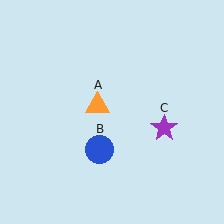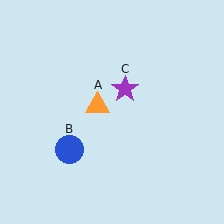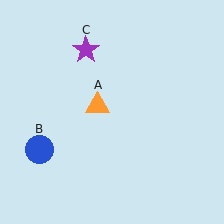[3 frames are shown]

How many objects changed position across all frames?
2 objects changed position: blue circle (object B), purple star (object C).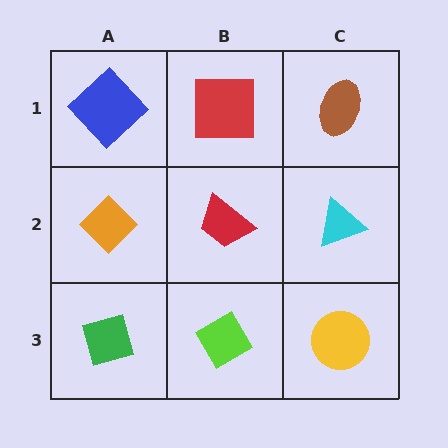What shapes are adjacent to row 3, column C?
A cyan triangle (row 2, column C), a lime diamond (row 3, column B).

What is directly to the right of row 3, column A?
A lime diamond.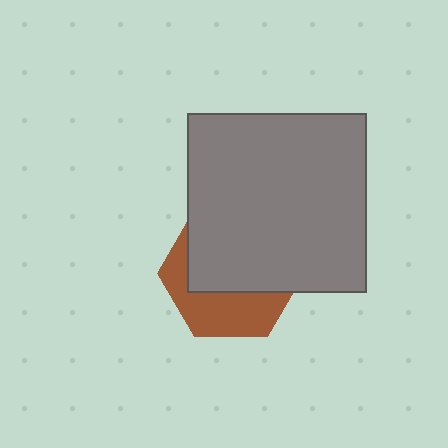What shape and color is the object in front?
The object in front is a gray square.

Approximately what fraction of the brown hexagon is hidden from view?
Roughly 60% of the brown hexagon is hidden behind the gray square.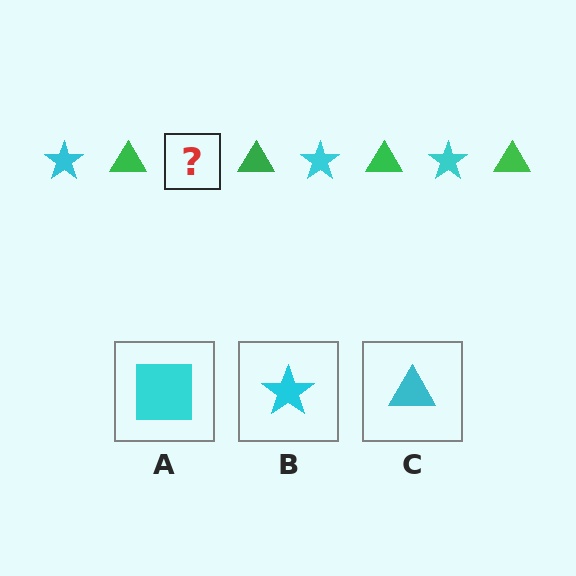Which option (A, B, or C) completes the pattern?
B.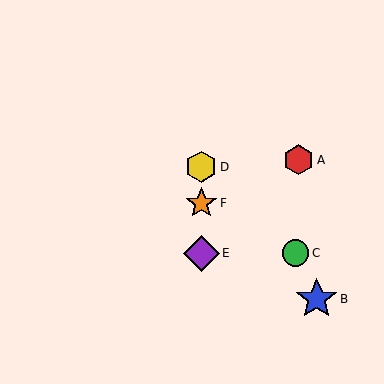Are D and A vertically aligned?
No, D is at x≈201 and A is at x≈299.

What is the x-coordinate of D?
Object D is at x≈201.